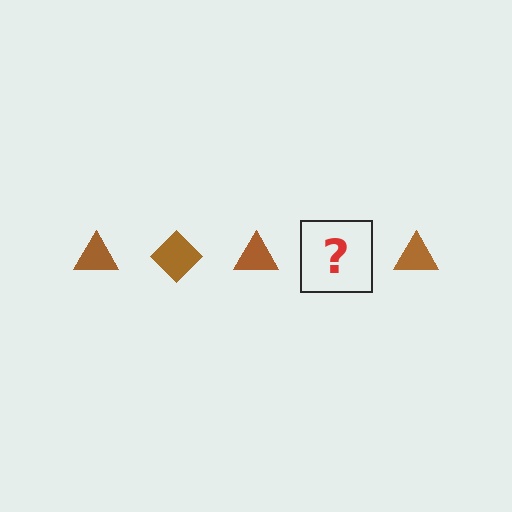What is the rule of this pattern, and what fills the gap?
The rule is that the pattern cycles through triangle, diamond shapes in brown. The gap should be filled with a brown diamond.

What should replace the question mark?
The question mark should be replaced with a brown diamond.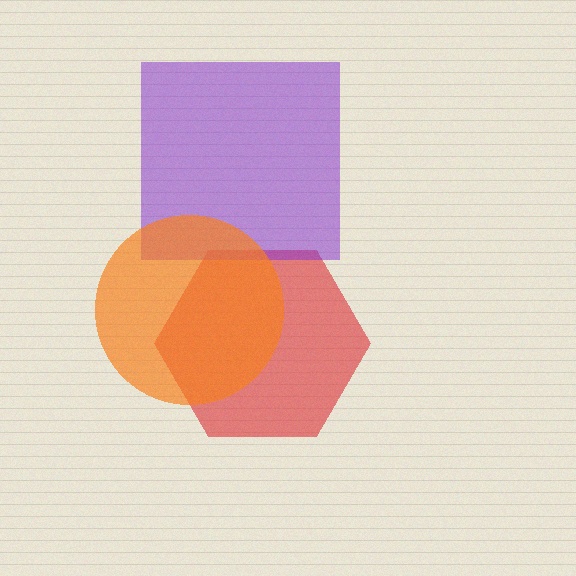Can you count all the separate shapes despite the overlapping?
Yes, there are 3 separate shapes.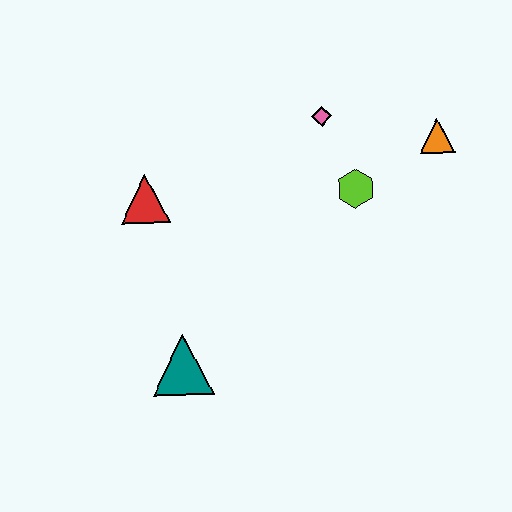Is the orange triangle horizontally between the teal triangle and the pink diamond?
No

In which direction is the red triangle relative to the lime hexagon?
The red triangle is to the left of the lime hexagon.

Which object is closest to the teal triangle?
The red triangle is closest to the teal triangle.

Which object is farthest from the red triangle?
The orange triangle is farthest from the red triangle.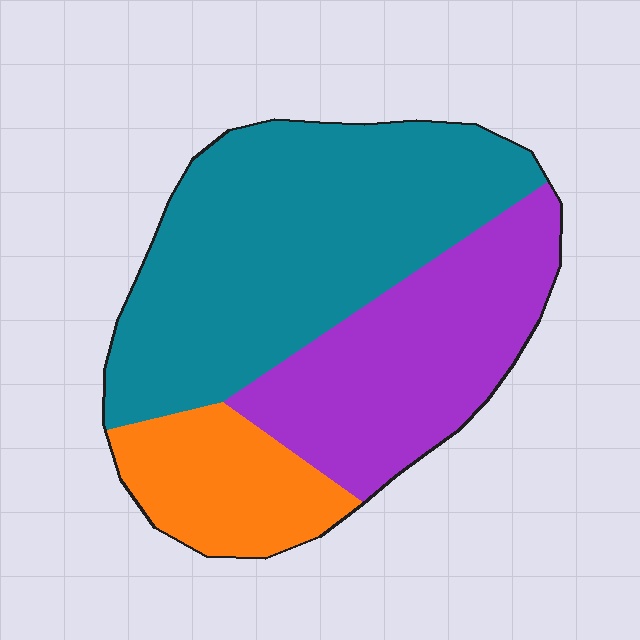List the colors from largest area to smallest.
From largest to smallest: teal, purple, orange.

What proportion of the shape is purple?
Purple covers around 30% of the shape.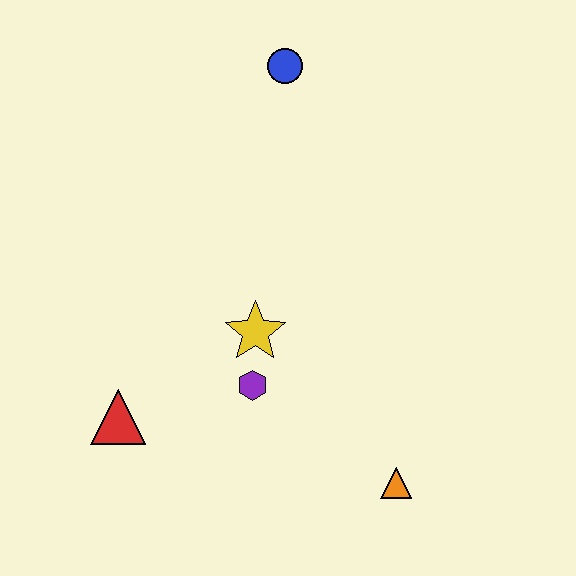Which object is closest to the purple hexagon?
The yellow star is closest to the purple hexagon.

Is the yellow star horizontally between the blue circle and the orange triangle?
No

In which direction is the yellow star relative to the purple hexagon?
The yellow star is above the purple hexagon.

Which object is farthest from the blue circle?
The orange triangle is farthest from the blue circle.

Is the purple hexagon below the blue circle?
Yes